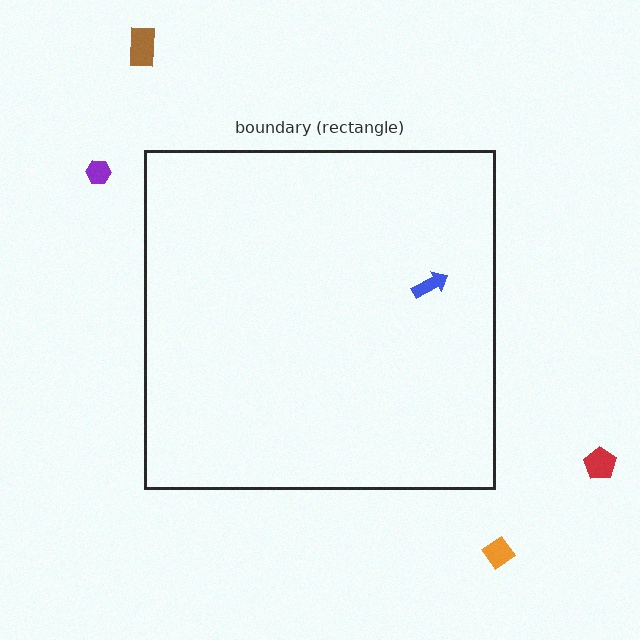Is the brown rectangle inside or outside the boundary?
Outside.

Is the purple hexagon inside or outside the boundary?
Outside.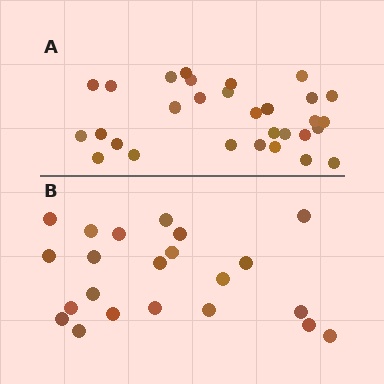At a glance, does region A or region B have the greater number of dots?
Region A (the top region) has more dots.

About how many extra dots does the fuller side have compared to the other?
Region A has roughly 8 or so more dots than region B.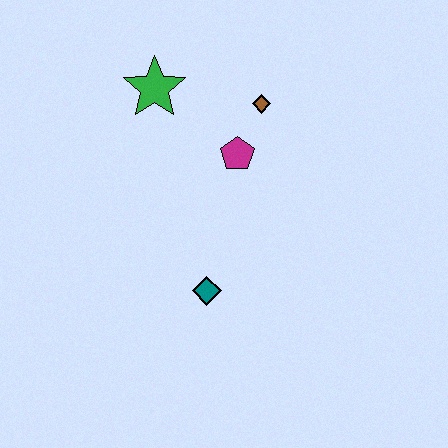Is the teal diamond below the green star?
Yes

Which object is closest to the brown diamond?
The magenta pentagon is closest to the brown diamond.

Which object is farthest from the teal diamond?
The green star is farthest from the teal diamond.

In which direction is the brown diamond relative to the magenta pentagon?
The brown diamond is above the magenta pentagon.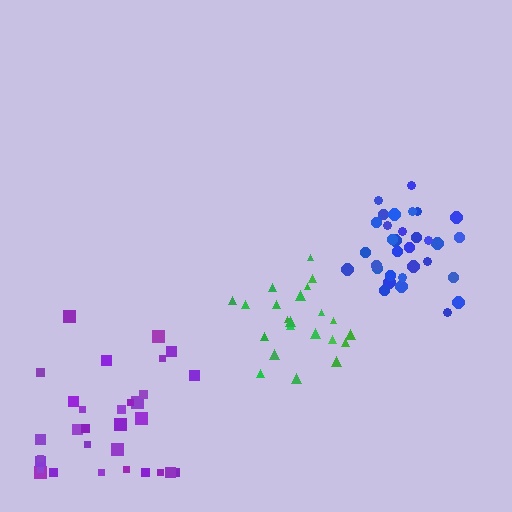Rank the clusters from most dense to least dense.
blue, green, purple.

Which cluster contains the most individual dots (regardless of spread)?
Blue (32).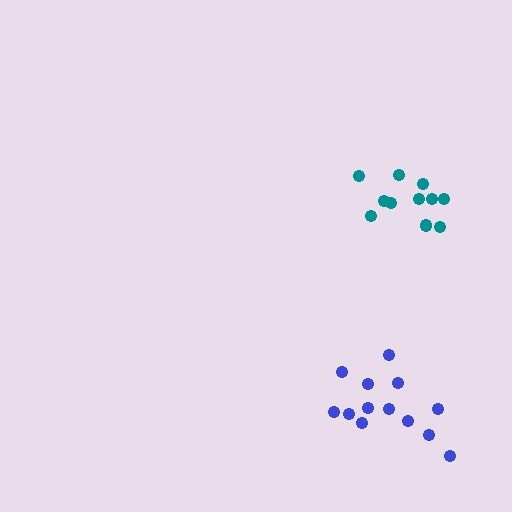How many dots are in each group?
Group 1: 11 dots, Group 2: 13 dots (24 total).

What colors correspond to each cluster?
The clusters are colored: teal, blue.